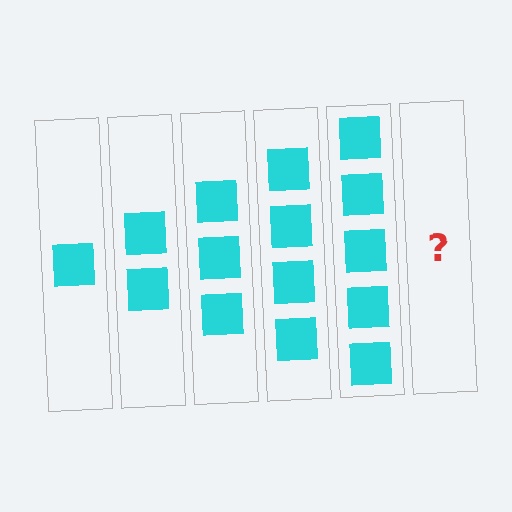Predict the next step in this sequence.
The next step is 6 squares.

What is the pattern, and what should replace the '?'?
The pattern is that each step adds one more square. The '?' should be 6 squares.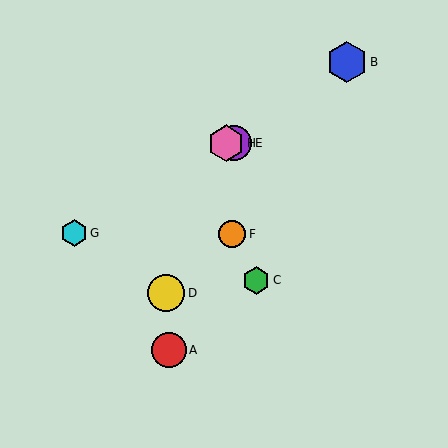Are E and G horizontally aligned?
No, E is at y≈143 and G is at y≈233.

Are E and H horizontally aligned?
Yes, both are at y≈143.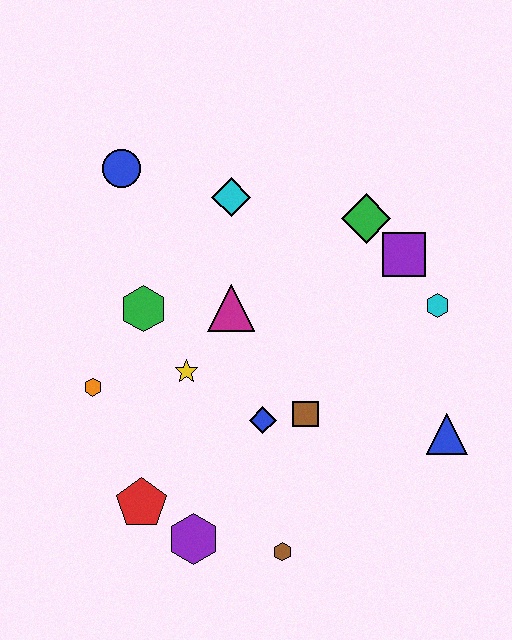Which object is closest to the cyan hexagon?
The purple square is closest to the cyan hexagon.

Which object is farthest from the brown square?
The blue circle is farthest from the brown square.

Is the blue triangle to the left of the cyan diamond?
No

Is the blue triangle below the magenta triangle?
Yes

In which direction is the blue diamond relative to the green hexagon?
The blue diamond is to the right of the green hexagon.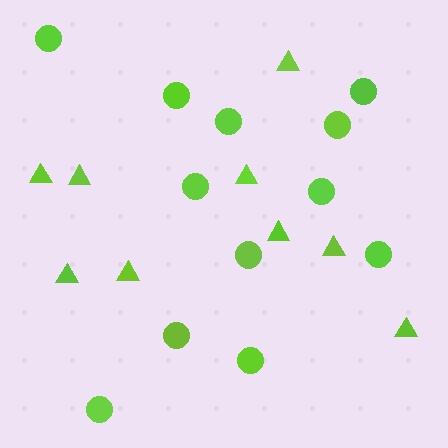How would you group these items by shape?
There are 2 groups: one group of triangles (9) and one group of circles (12).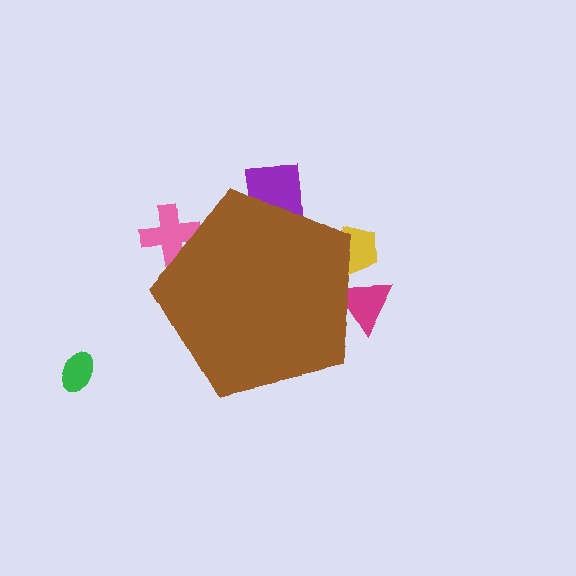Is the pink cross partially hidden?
Yes, the pink cross is partially hidden behind the brown pentagon.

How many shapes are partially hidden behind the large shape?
4 shapes are partially hidden.